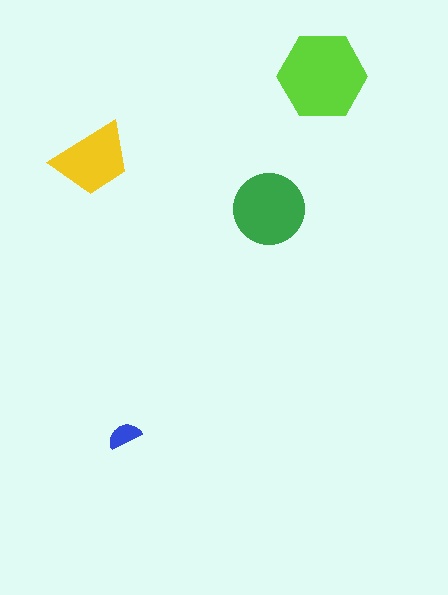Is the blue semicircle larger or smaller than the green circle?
Smaller.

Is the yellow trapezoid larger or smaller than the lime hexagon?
Smaller.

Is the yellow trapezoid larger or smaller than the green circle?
Smaller.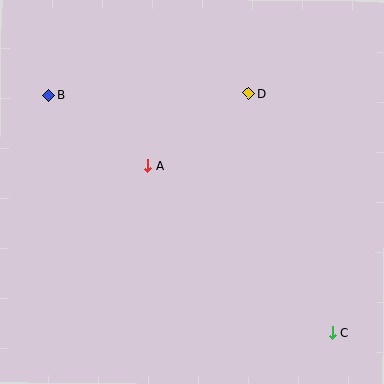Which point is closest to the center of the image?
Point A at (148, 166) is closest to the center.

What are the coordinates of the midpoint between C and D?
The midpoint between C and D is at (290, 213).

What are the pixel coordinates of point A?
Point A is at (148, 166).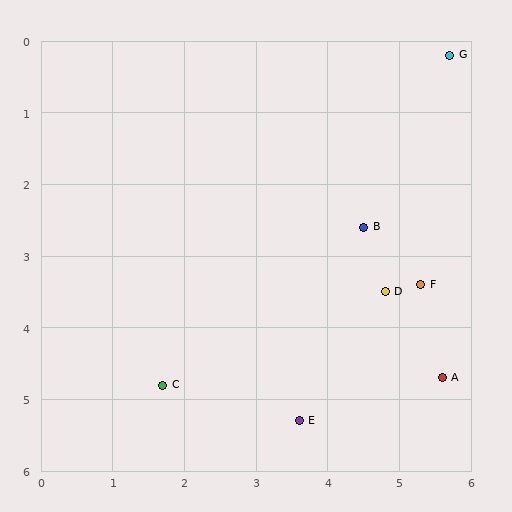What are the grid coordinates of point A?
Point A is at approximately (5.6, 4.7).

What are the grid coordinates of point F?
Point F is at approximately (5.3, 3.4).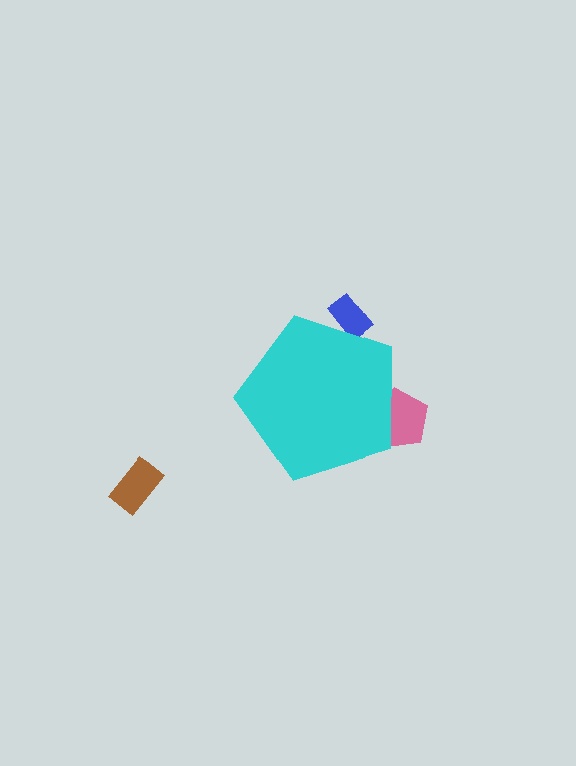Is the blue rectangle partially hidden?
Yes, the blue rectangle is partially hidden behind the cyan pentagon.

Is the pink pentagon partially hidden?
Yes, the pink pentagon is partially hidden behind the cyan pentagon.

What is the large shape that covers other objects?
A cyan pentagon.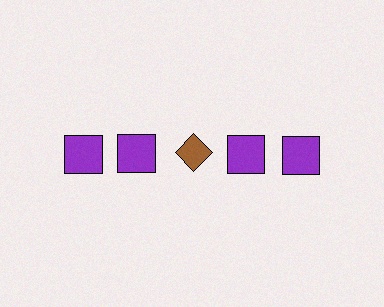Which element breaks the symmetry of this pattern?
The brown diamond in the top row, center column breaks the symmetry. All other shapes are purple squares.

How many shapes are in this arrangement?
There are 5 shapes arranged in a grid pattern.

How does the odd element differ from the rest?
It differs in both color (brown instead of purple) and shape (diamond instead of square).